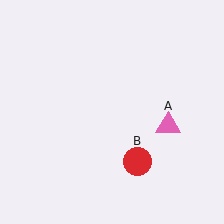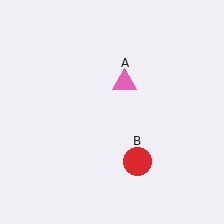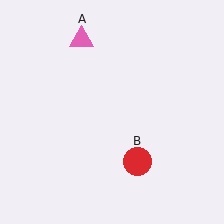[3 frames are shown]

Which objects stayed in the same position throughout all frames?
Red circle (object B) remained stationary.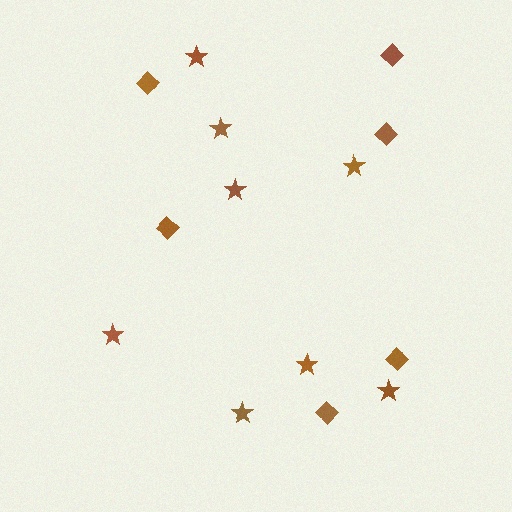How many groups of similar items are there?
There are 2 groups: one group of stars (8) and one group of diamonds (6).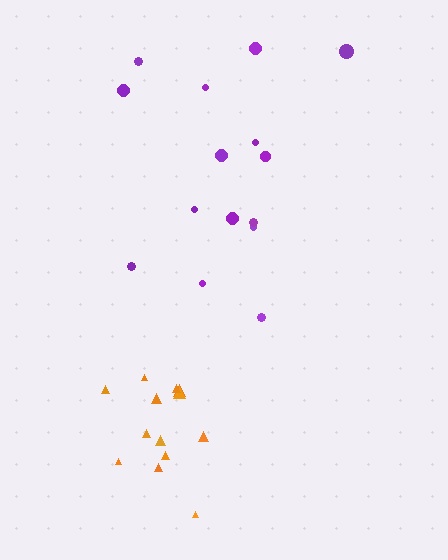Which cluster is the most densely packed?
Orange.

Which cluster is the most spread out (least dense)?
Purple.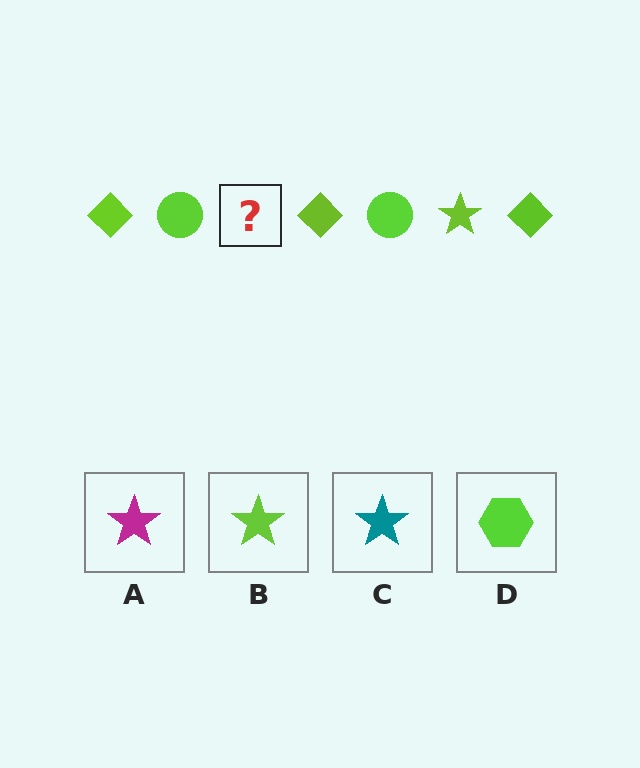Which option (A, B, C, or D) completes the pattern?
B.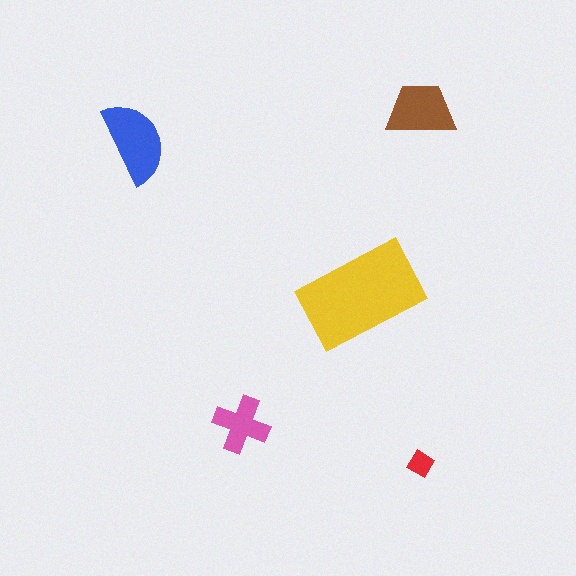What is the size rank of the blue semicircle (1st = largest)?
2nd.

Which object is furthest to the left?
The blue semicircle is leftmost.